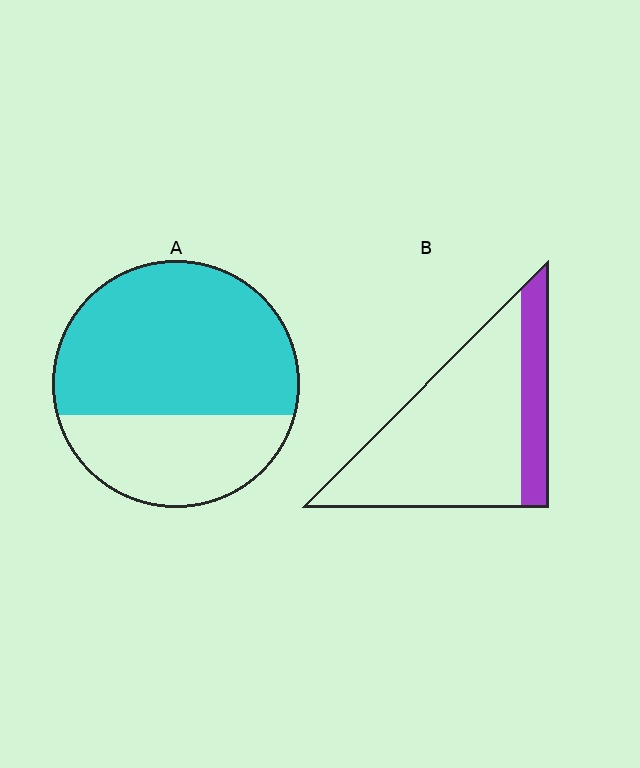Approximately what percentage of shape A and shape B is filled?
A is approximately 65% and B is approximately 20%.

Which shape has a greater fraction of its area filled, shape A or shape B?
Shape A.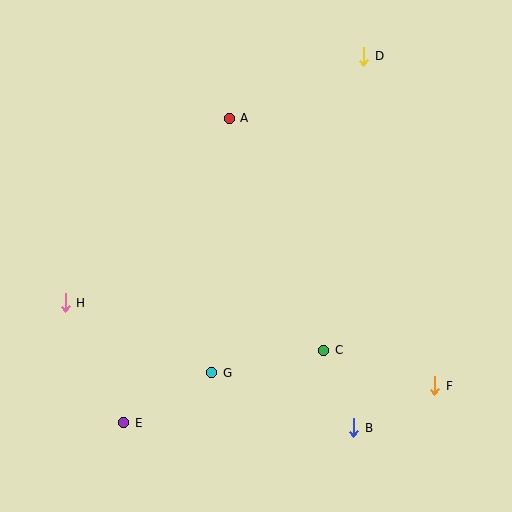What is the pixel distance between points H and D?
The distance between H and D is 388 pixels.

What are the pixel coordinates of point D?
Point D is at (364, 56).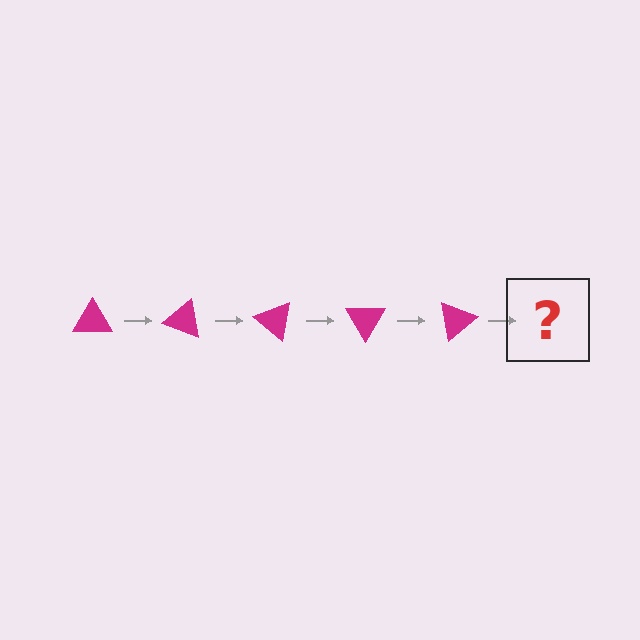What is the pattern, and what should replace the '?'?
The pattern is that the triangle rotates 20 degrees each step. The '?' should be a magenta triangle rotated 100 degrees.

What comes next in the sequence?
The next element should be a magenta triangle rotated 100 degrees.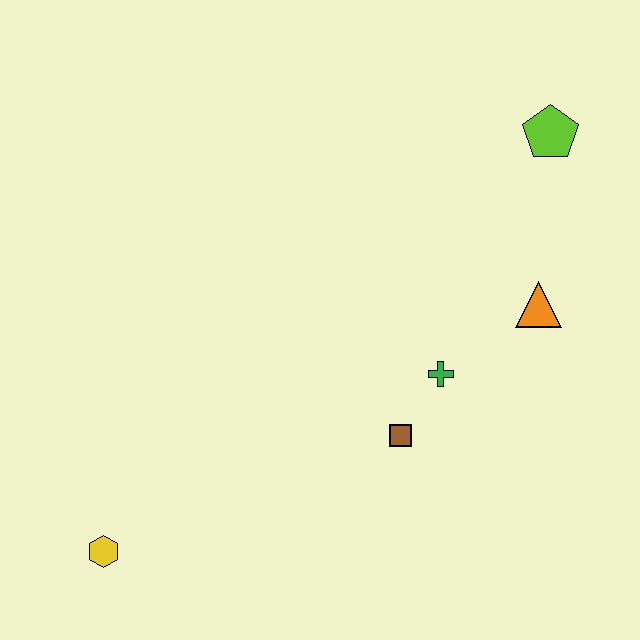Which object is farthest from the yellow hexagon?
The lime pentagon is farthest from the yellow hexagon.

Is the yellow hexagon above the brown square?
No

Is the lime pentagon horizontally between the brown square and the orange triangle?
No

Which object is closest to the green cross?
The brown square is closest to the green cross.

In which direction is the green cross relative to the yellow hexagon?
The green cross is to the right of the yellow hexagon.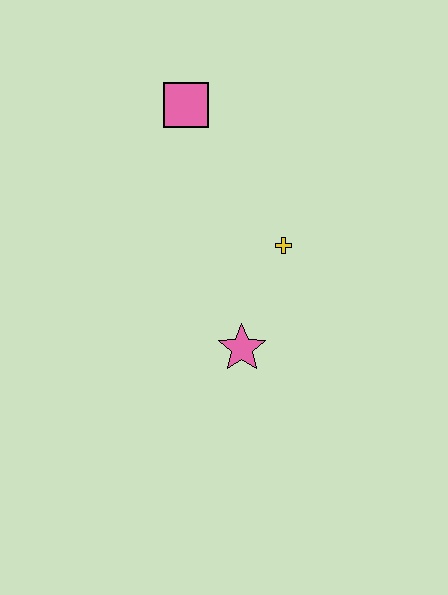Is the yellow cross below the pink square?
Yes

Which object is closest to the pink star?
The yellow cross is closest to the pink star.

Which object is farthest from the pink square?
The pink star is farthest from the pink square.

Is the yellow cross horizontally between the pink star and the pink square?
No